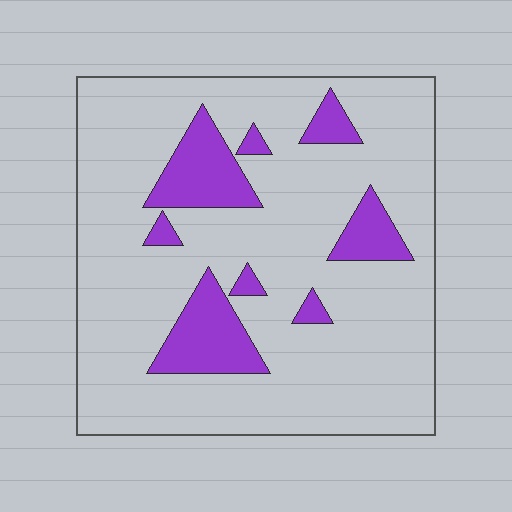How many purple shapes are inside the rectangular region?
8.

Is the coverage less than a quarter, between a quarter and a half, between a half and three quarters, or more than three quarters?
Less than a quarter.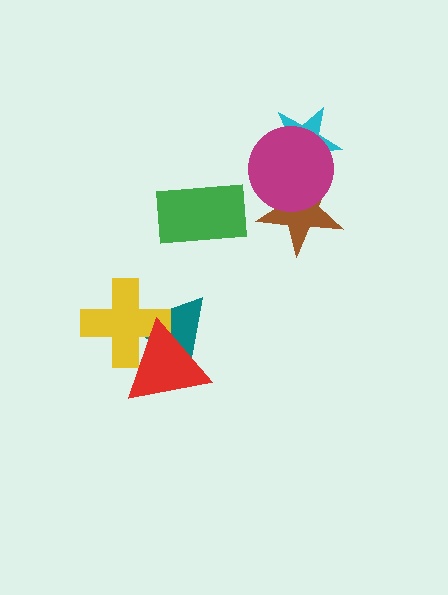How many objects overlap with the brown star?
2 objects overlap with the brown star.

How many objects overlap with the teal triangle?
2 objects overlap with the teal triangle.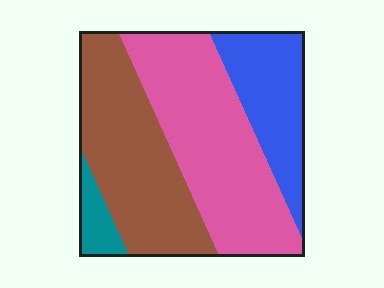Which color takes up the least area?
Teal, at roughly 5%.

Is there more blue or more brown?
Brown.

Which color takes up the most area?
Pink, at roughly 40%.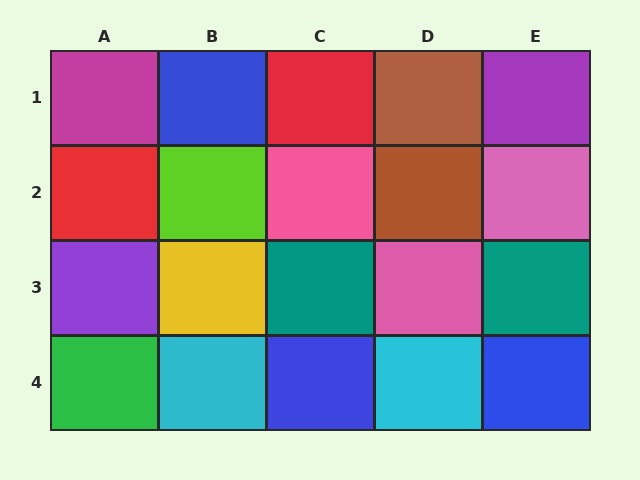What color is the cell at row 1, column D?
Brown.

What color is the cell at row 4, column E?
Blue.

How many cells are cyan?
2 cells are cyan.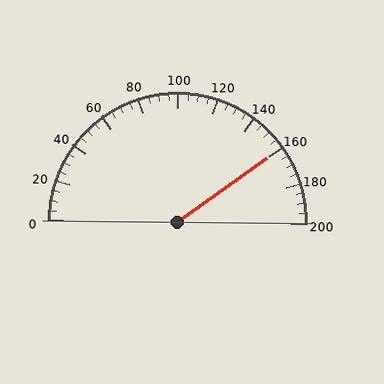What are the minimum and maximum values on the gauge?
The gauge ranges from 0 to 200.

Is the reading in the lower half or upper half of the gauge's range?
The reading is in the upper half of the range (0 to 200).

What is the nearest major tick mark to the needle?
The nearest major tick mark is 160.